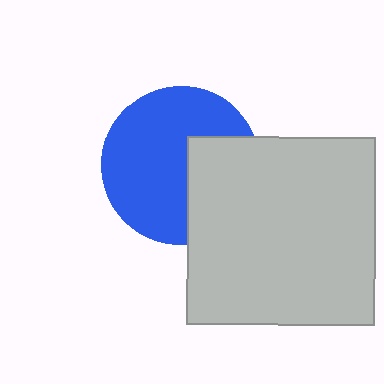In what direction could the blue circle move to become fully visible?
The blue circle could move left. That would shift it out from behind the light gray square entirely.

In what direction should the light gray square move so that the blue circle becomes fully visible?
The light gray square should move right. That is the shortest direction to clear the overlap and leave the blue circle fully visible.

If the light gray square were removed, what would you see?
You would see the complete blue circle.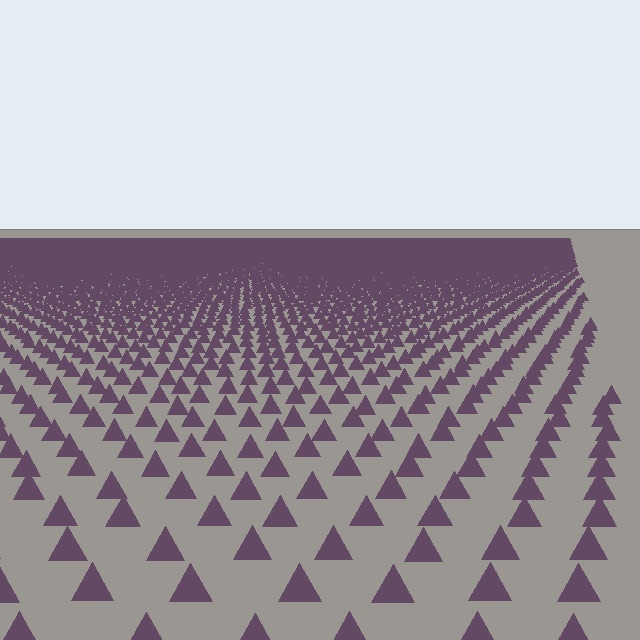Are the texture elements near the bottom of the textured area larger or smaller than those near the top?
Larger. Near the bottom, elements are closer to the viewer and appear at a bigger on-screen size.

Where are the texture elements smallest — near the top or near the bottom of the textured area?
Near the top.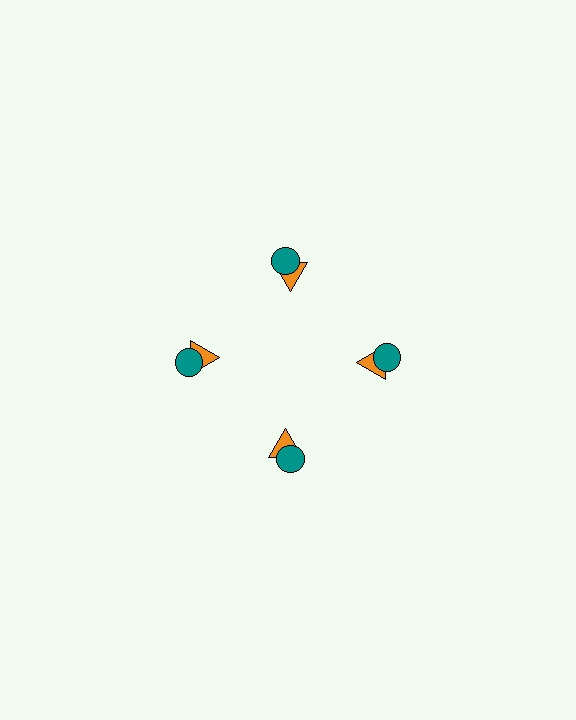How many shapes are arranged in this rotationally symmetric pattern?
There are 8 shapes, arranged in 4 groups of 2.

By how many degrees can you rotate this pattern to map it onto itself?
The pattern maps onto itself every 90 degrees of rotation.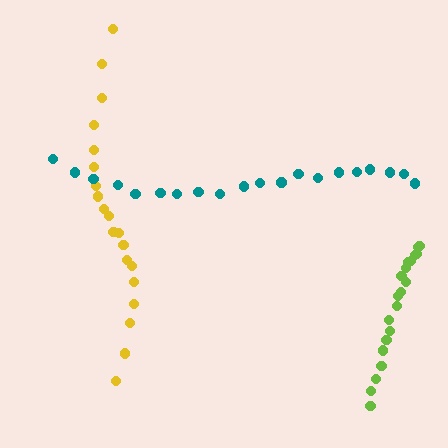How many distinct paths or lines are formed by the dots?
There are 3 distinct paths.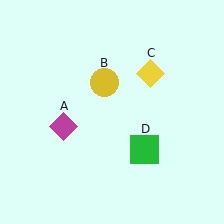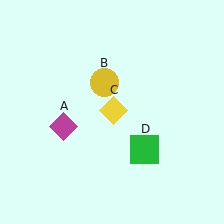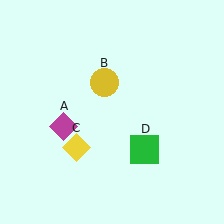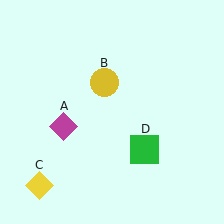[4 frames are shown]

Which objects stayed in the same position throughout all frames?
Magenta diamond (object A) and yellow circle (object B) and green square (object D) remained stationary.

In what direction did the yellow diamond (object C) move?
The yellow diamond (object C) moved down and to the left.